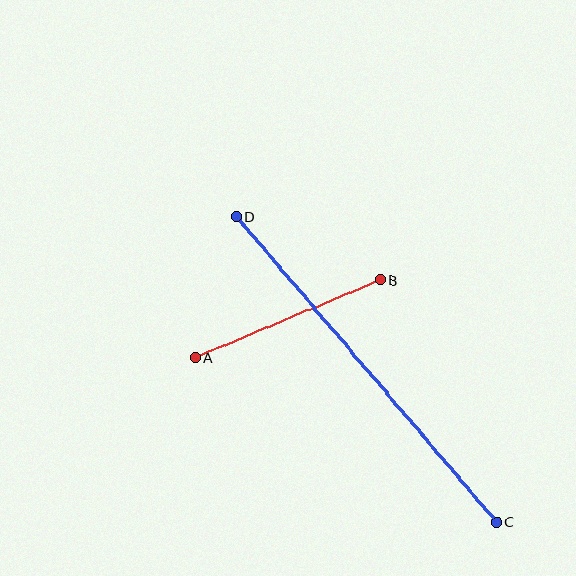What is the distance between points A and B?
The distance is approximately 200 pixels.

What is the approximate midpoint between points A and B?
The midpoint is at approximately (288, 319) pixels.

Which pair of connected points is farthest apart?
Points C and D are farthest apart.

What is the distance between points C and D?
The distance is approximately 402 pixels.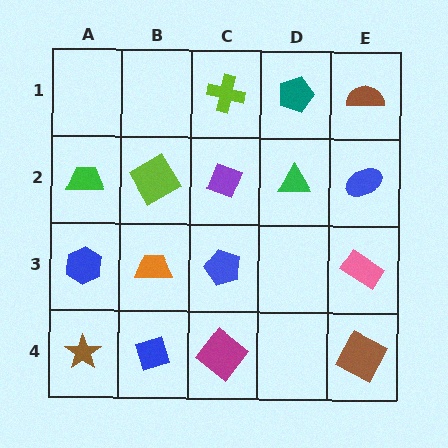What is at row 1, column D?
A teal pentagon.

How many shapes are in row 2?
5 shapes.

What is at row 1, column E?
A brown semicircle.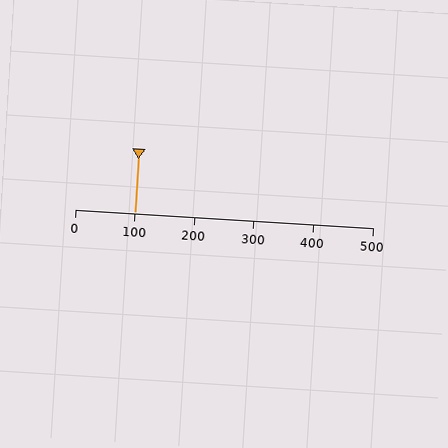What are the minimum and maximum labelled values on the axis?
The axis runs from 0 to 500.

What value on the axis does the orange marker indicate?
The marker indicates approximately 100.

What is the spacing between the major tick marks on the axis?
The major ticks are spaced 100 apart.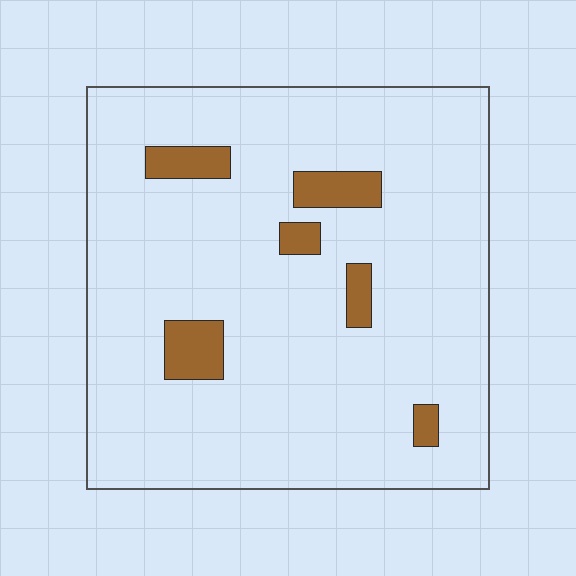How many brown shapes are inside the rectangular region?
6.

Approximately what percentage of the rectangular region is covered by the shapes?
Approximately 10%.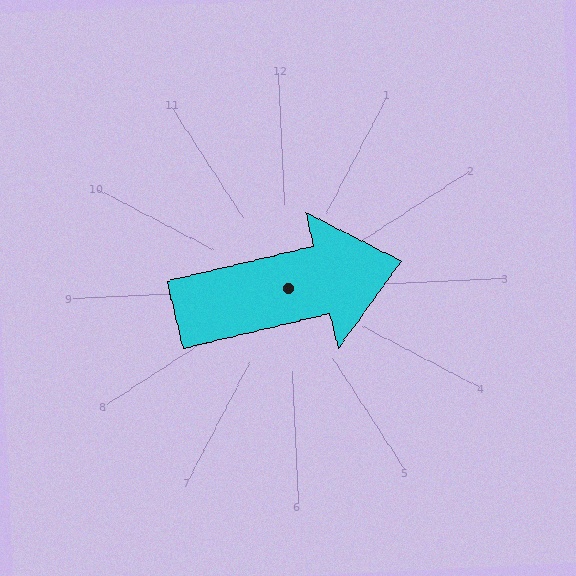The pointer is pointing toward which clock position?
Roughly 3 o'clock.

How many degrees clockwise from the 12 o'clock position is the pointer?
Approximately 79 degrees.